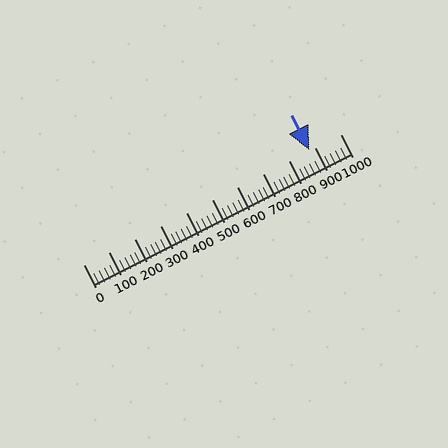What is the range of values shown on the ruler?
The ruler shows values from 0 to 1000.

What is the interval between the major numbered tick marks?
The major tick marks are spaced 100 units apart.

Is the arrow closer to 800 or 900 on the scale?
The arrow is closer to 900.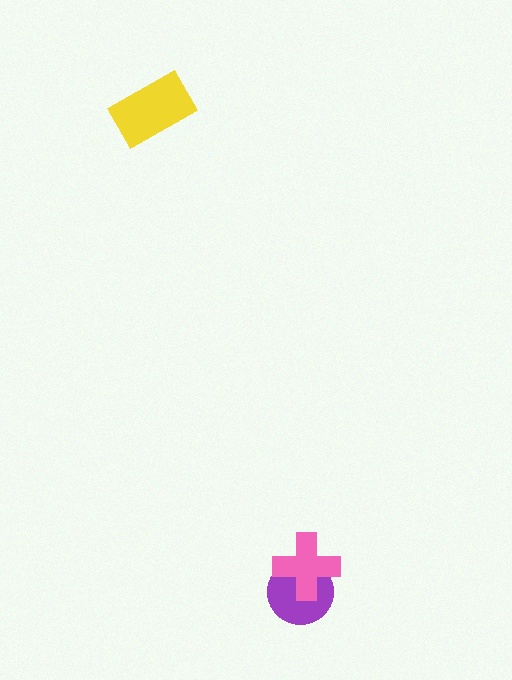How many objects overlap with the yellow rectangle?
0 objects overlap with the yellow rectangle.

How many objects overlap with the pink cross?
1 object overlaps with the pink cross.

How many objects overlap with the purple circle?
1 object overlaps with the purple circle.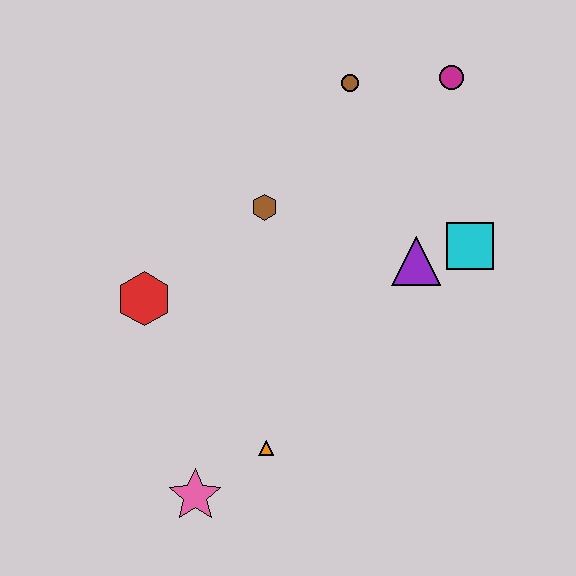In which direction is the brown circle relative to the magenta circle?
The brown circle is to the left of the magenta circle.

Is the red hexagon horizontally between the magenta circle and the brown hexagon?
No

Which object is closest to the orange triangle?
The pink star is closest to the orange triangle.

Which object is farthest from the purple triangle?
The pink star is farthest from the purple triangle.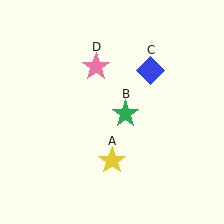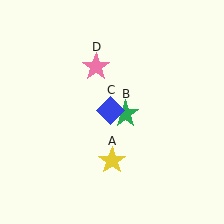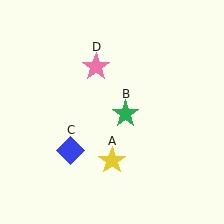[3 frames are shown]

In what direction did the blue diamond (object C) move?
The blue diamond (object C) moved down and to the left.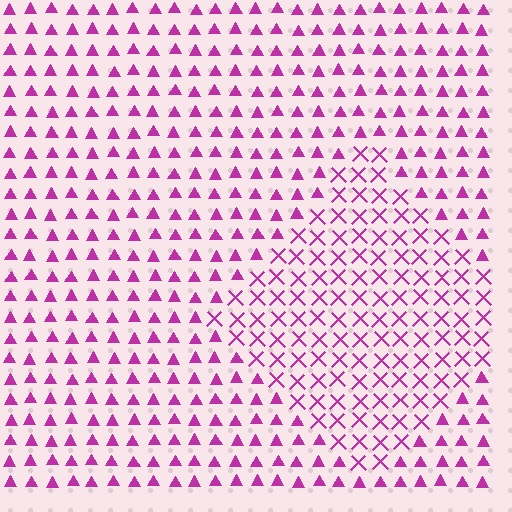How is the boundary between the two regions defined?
The boundary is defined by a change in element shape: X marks inside vs. triangles outside. All elements share the same color and spacing.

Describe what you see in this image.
The image is filled with small magenta elements arranged in a uniform grid. A diamond-shaped region contains X marks, while the surrounding area contains triangles. The boundary is defined purely by the change in element shape.